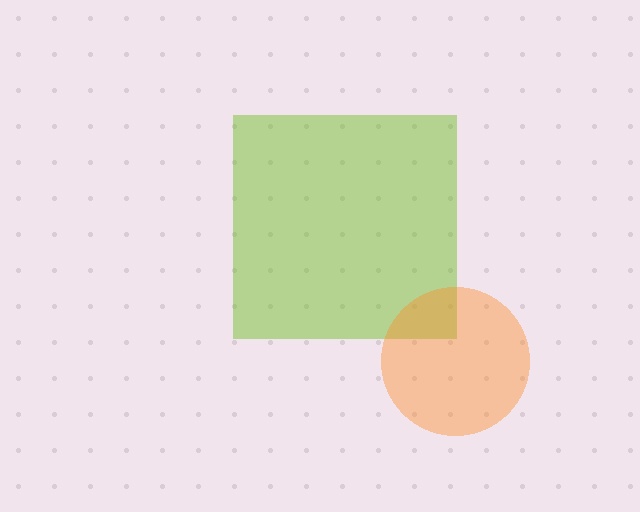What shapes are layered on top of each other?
The layered shapes are: a lime square, an orange circle.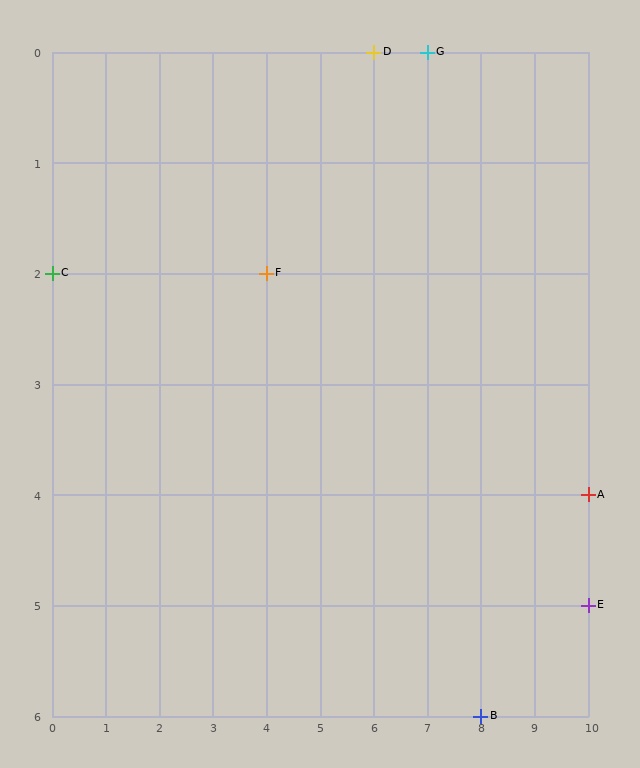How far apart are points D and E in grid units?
Points D and E are 4 columns and 5 rows apart (about 6.4 grid units diagonally).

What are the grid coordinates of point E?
Point E is at grid coordinates (10, 5).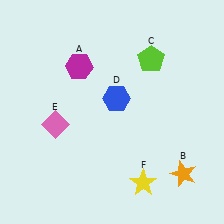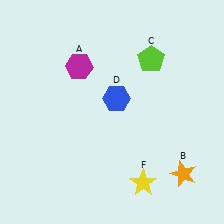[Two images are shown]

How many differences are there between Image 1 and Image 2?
There is 1 difference between the two images.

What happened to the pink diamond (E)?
The pink diamond (E) was removed in Image 2. It was in the bottom-left area of Image 1.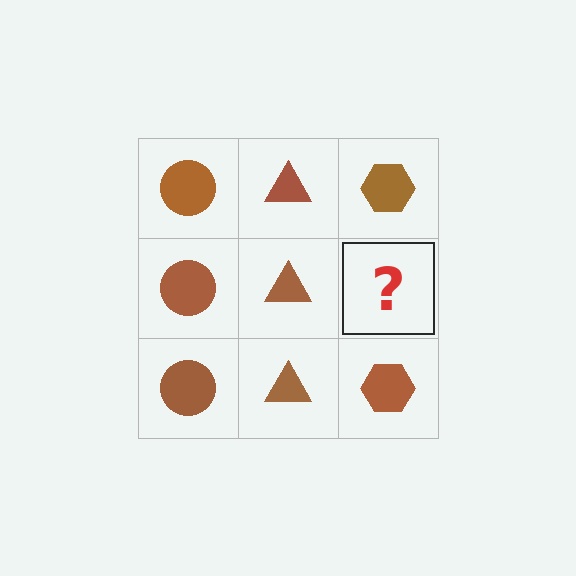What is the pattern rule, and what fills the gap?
The rule is that each column has a consistent shape. The gap should be filled with a brown hexagon.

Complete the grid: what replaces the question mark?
The question mark should be replaced with a brown hexagon.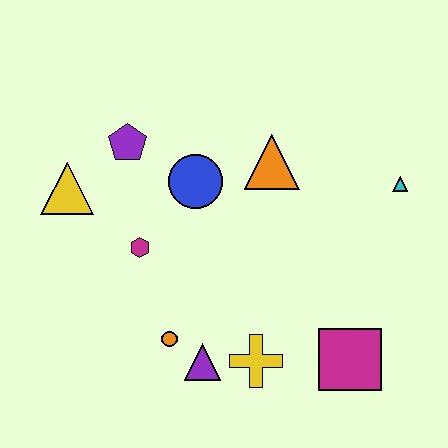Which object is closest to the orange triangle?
The blue circle is closest to the orange triangle.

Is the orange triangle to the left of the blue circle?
No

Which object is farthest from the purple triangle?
The cyan triangle is farthest from the purple triangle.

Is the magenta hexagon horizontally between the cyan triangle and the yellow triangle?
Yes